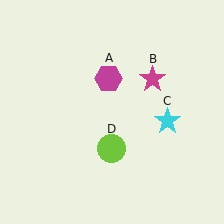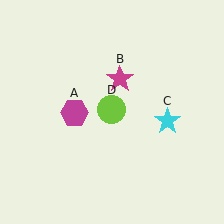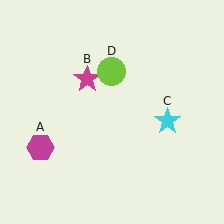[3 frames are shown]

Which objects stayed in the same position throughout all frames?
Cyan star (object C) remained stationary.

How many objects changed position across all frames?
3 objects changed position: magenta hexagon (object A), magenta star (object B), lime circle (object D).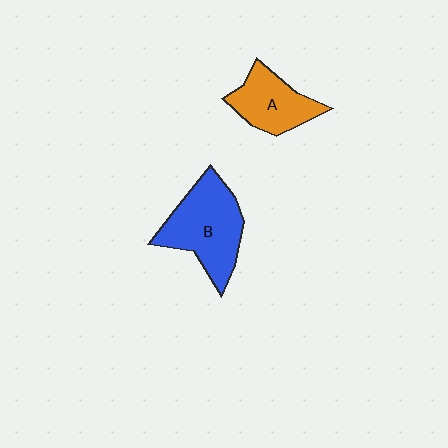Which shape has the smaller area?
Shape A (orange).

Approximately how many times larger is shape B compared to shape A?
Approximately 1.5 times.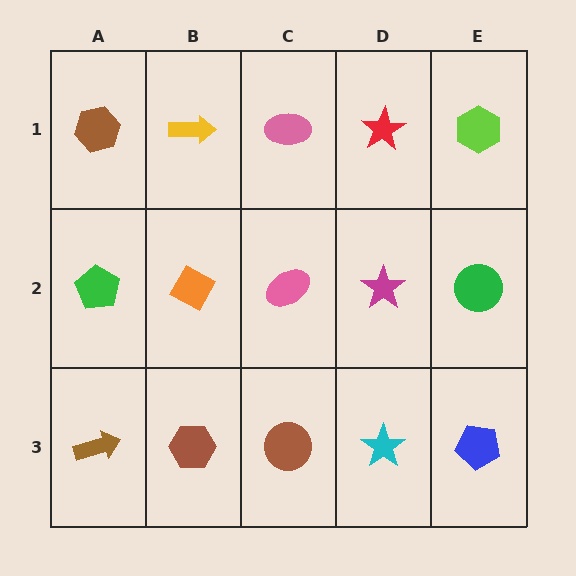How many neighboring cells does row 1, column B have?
3.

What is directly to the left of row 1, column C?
A yellow arrow.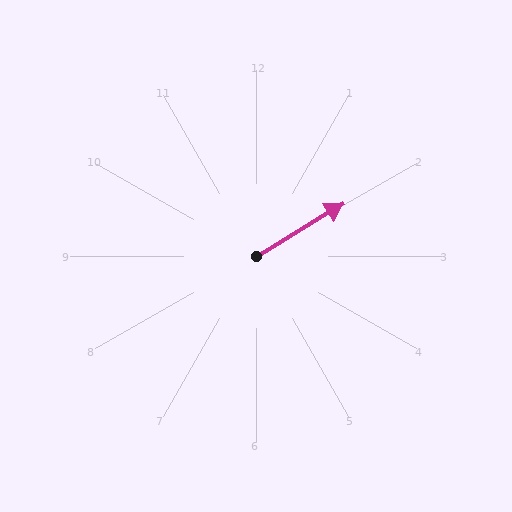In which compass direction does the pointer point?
Northeast.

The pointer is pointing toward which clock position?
Roughly 2 o'clock.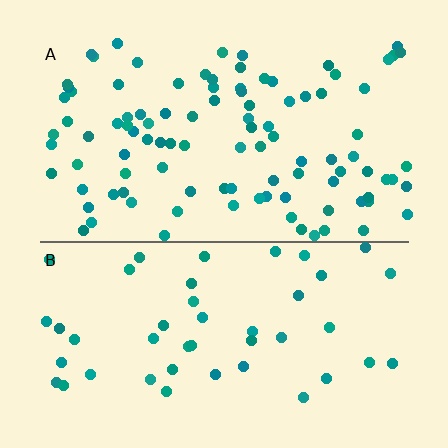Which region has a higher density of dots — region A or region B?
A (the top).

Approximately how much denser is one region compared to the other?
Approximately 2.2× — region A over region B.